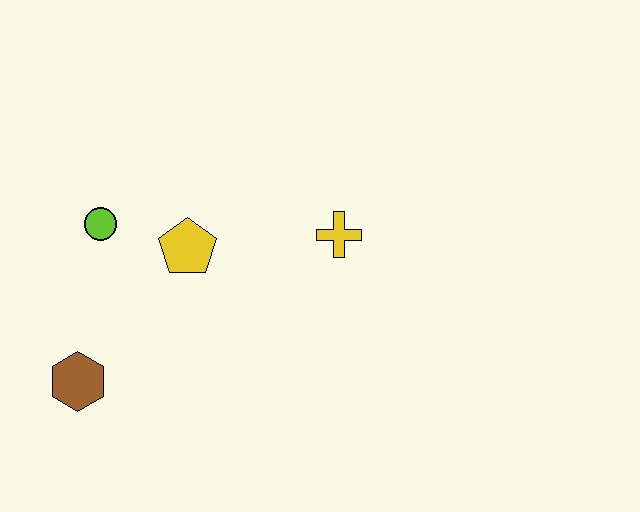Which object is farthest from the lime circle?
The yellow cross is farthest from the lime circle.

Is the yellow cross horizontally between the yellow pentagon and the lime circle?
No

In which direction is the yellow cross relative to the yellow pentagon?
The yellow cross is to the right of the yellow pentagon.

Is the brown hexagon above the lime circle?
No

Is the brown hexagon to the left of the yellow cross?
Yes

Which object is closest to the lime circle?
The yellow pentagon is closest to the lime circle.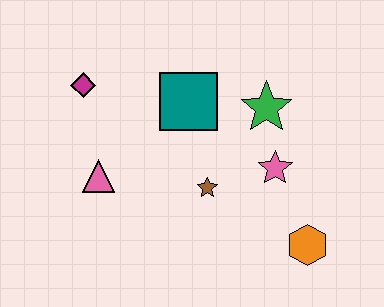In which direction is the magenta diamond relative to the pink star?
The magenta diamond is to the left of the pink star.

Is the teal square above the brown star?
Yes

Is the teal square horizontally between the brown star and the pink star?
No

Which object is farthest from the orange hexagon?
The magenta diamond is farthest from the orange hexagon.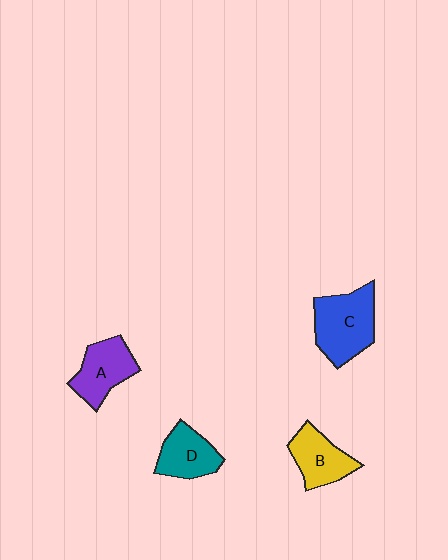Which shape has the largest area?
Shape C (blue).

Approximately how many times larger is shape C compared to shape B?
Approximately 1.4 times.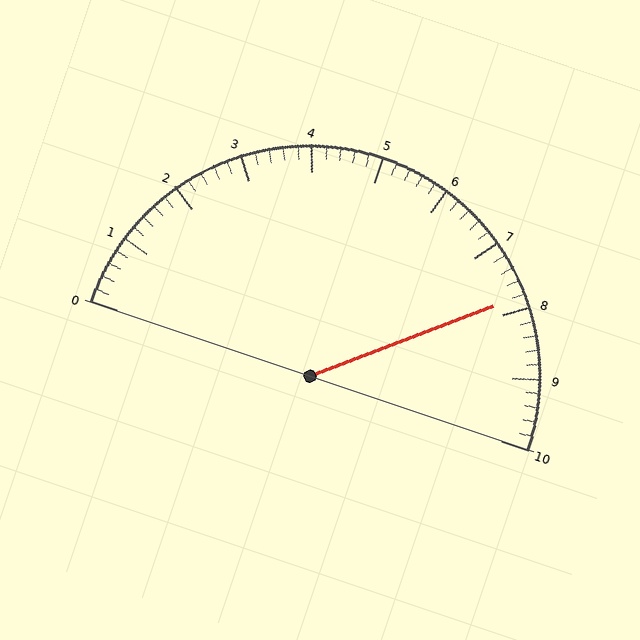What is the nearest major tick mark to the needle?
The nearest major tick mark is 8.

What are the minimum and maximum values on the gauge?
The gauge ranges from 0 to 10.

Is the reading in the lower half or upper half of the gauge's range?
The reading is in the upper half of the range (0 to 10).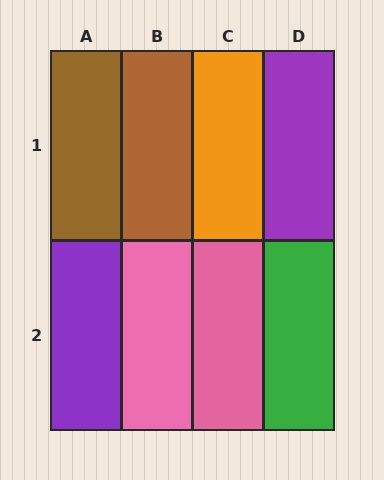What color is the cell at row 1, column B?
Brown.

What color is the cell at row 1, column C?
Orange.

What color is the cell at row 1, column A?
Brown.